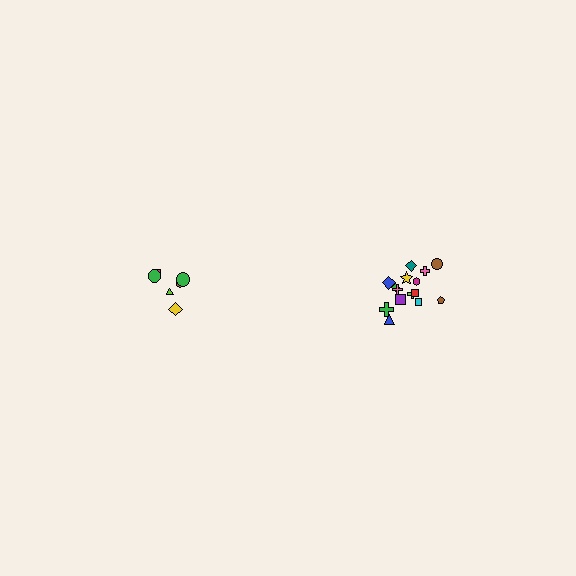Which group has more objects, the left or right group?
The right group.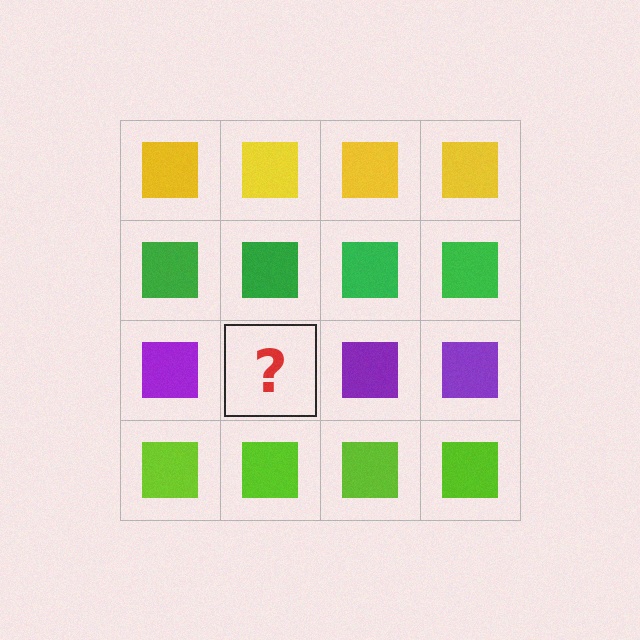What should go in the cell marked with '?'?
The missing cell should contain a purple square.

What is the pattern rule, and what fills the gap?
The rule is that each row has a consistent color. The gap should be filled with a purple square.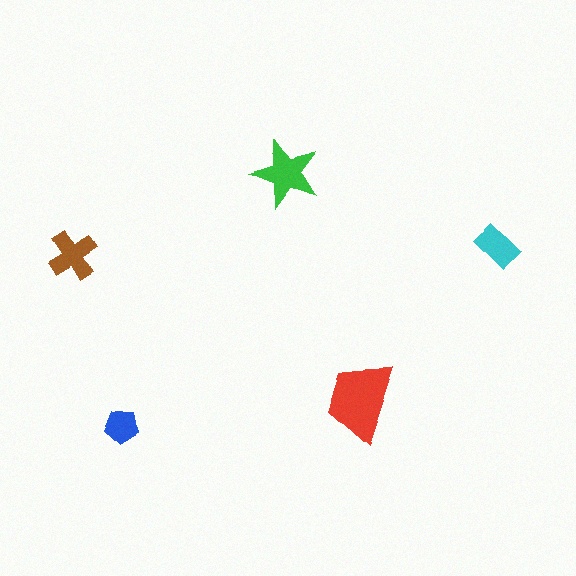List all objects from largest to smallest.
The red trapezoid, the green star, the brown cross, the cyan rectangle, the blue pentagon.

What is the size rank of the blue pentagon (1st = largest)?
5th.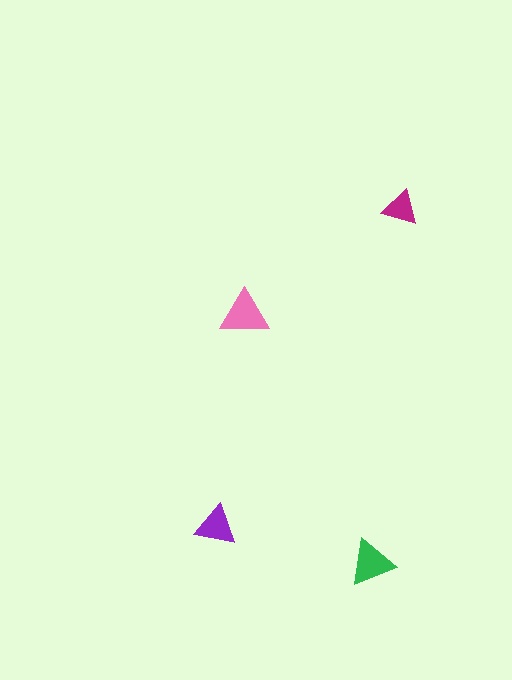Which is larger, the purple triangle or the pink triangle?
The pink one.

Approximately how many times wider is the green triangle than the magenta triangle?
About 1.5 times wider.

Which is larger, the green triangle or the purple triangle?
The green one.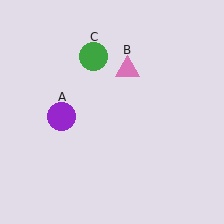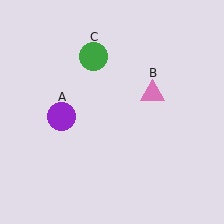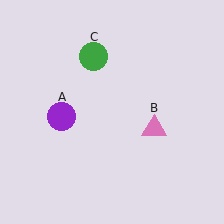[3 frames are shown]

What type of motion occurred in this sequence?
The pink triangle (object B) rotated clockwise around the center of the scene.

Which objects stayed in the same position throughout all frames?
Purple circle (object A) and green circle (object C) remained stationary.